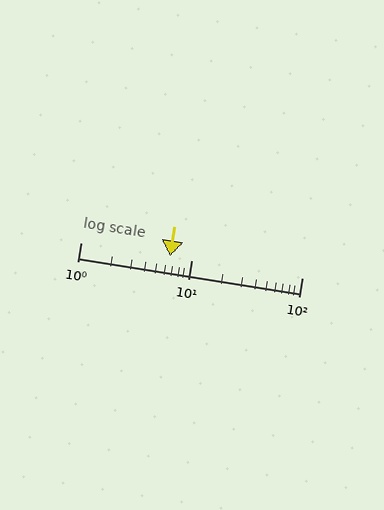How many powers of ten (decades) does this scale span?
The scale spans 2 decades, from 1 to 100.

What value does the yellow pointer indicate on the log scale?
The pointer indicates approximately 6.4.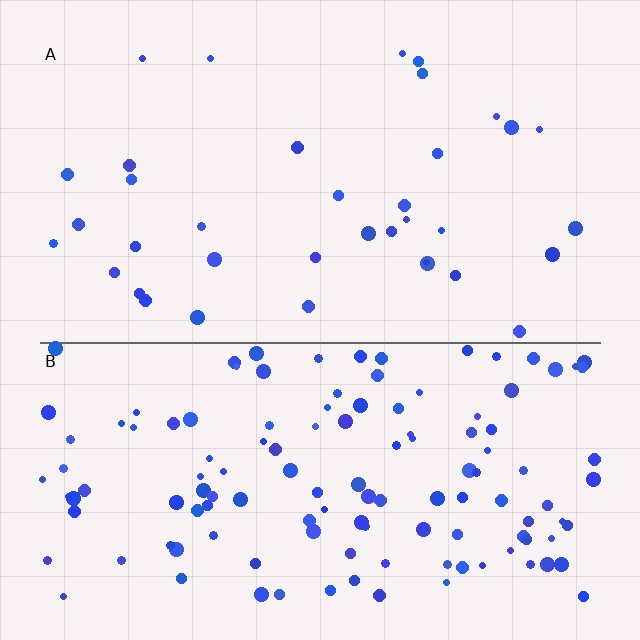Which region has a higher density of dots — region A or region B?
B (the bottom).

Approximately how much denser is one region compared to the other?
Approximately 3.5× — region B over region A.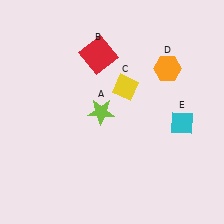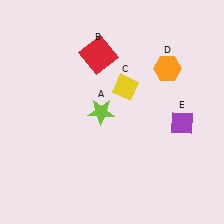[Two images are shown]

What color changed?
The diamond (E) changed from cyan in Image 1 to purple in Image 2.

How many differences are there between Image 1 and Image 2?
There is 1 difference between the two images.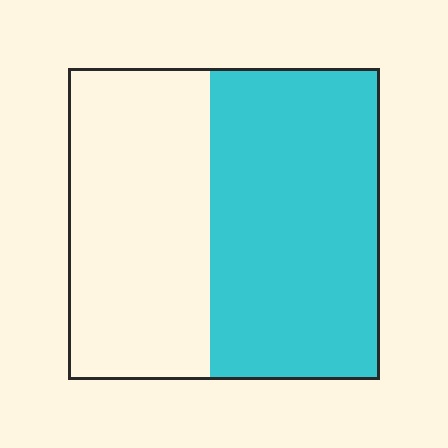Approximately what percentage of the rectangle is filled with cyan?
Approximately 55%.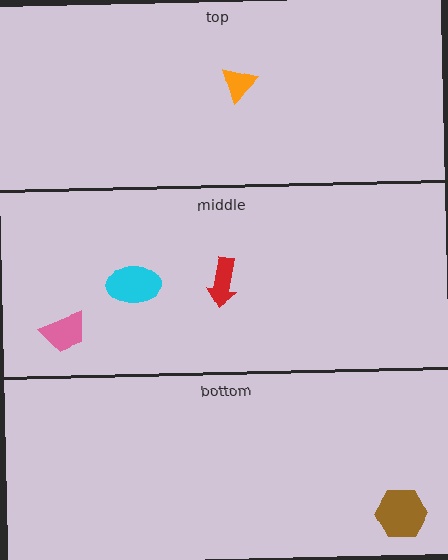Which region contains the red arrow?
The middle region.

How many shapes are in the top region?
1.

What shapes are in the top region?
The orange triangle.